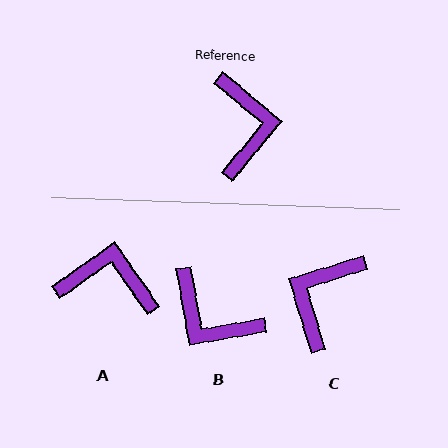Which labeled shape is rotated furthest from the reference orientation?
C, about 147 degrees away.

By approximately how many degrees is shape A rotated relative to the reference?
Approximately 75 degrees counter-clockwise.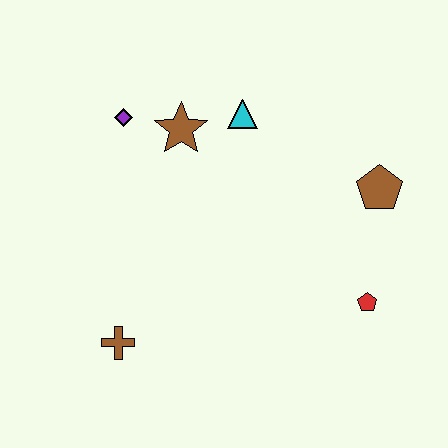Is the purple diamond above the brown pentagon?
Yes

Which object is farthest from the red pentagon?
The purple diamond is farthest from the red pentagon.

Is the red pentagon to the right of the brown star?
Yes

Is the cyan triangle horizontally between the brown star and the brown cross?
No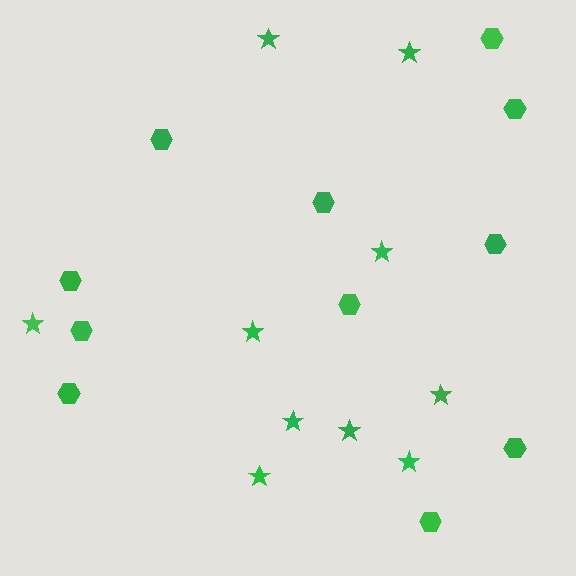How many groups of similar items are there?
There are 2 groups: one group of hexagons (11) and one group of stars (10).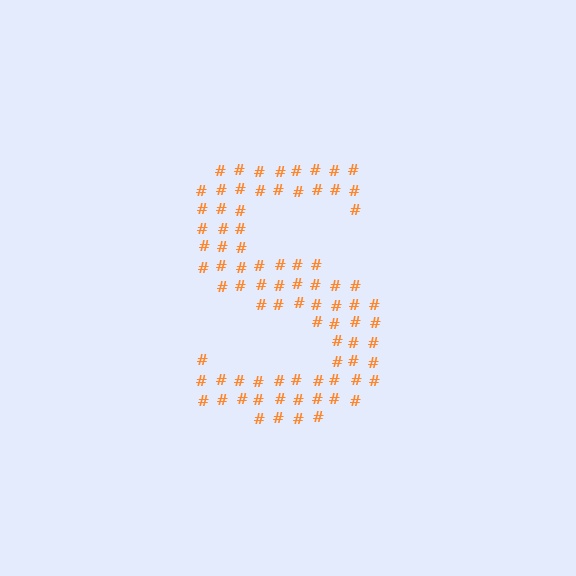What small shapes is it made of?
It is made of small hash symbols.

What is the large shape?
The large shape is the letter S.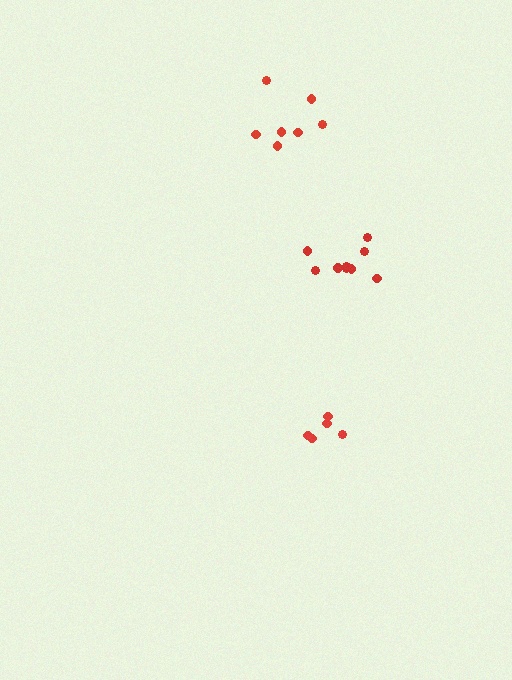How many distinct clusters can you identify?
There are 3 distinct clusters.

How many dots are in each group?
Group 1: 7 dots, Group 2: 9 dots, Group 3: 5 dots (21 total).